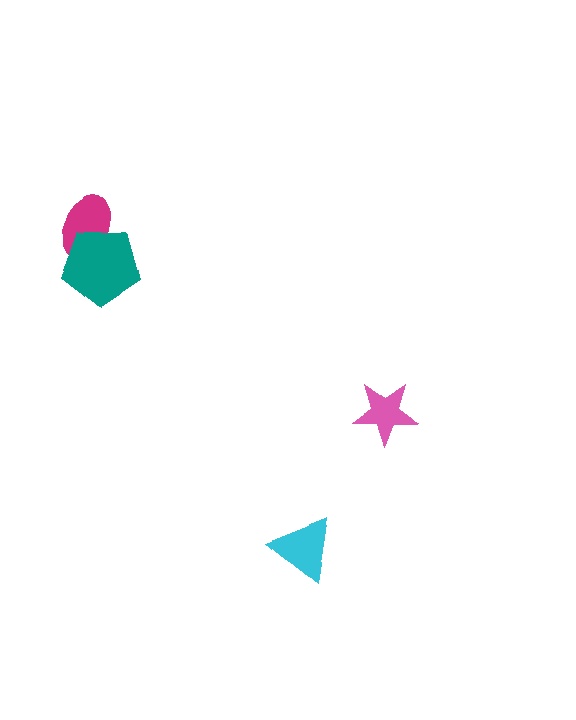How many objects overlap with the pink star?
0 objects overlap with the pink star.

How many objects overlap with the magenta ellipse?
1 object overlaps with the magenta ellipse.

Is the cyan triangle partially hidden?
No, no other shape covers it.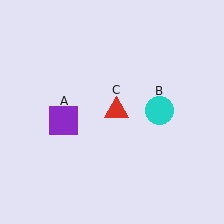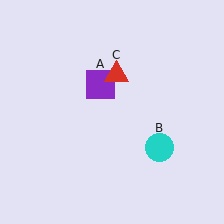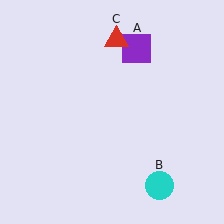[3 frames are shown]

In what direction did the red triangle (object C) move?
The red triangle (object C) moved up.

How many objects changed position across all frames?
3 objects changed position: purple square (object A), cyan circle (object B), red triangle (object C).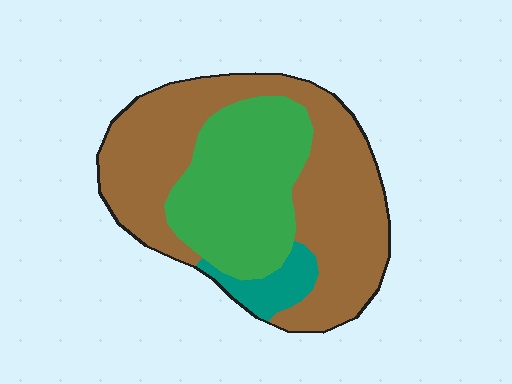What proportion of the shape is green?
Green takes up about one third (1/3) of the shape.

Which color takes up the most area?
Brown, at roughly 60%.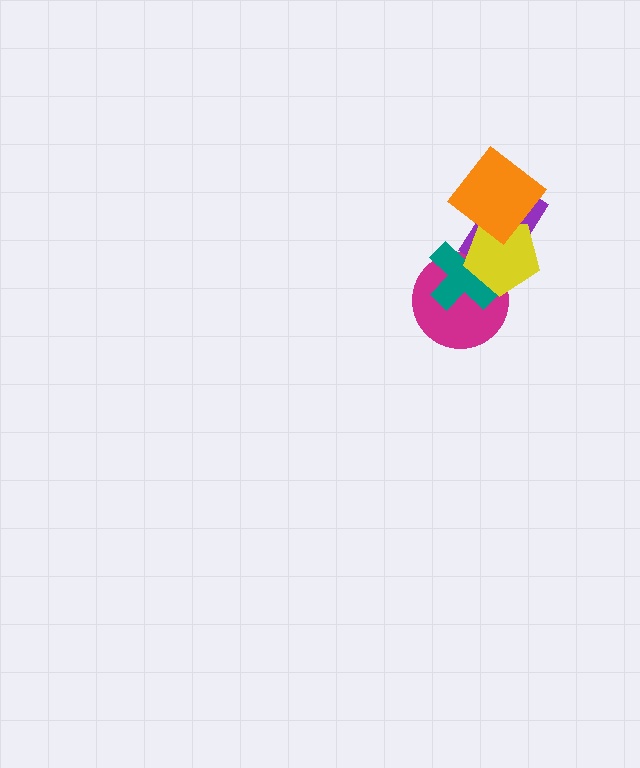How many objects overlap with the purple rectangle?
3 objects overlap with the purple rectangle.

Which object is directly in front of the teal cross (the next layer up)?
The purple rectangle is directly in front of the teal cross.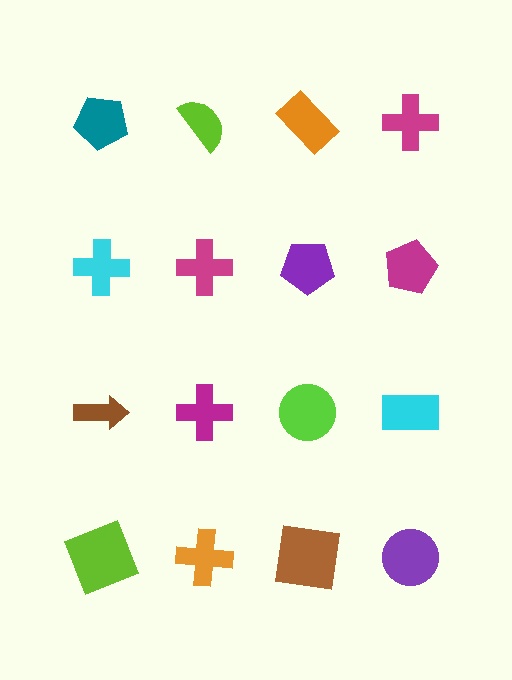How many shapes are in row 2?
4 shapes.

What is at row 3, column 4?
A cyan rectangle.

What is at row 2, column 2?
A magenta cross.